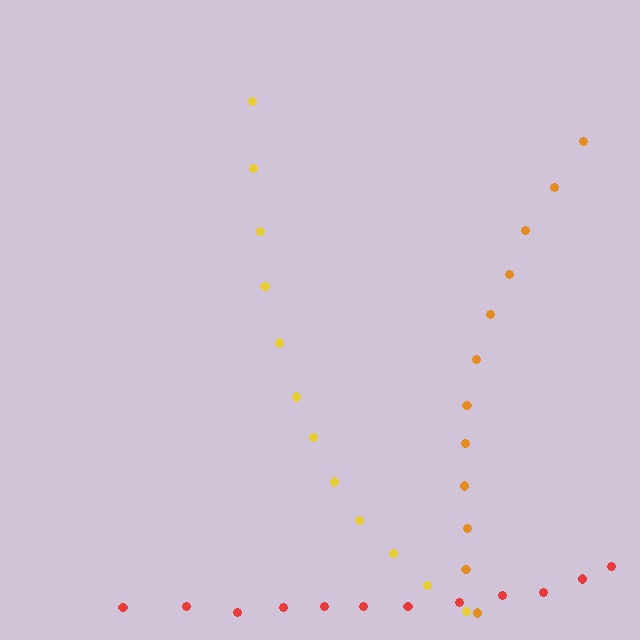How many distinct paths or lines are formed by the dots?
There are 3 distinct paths.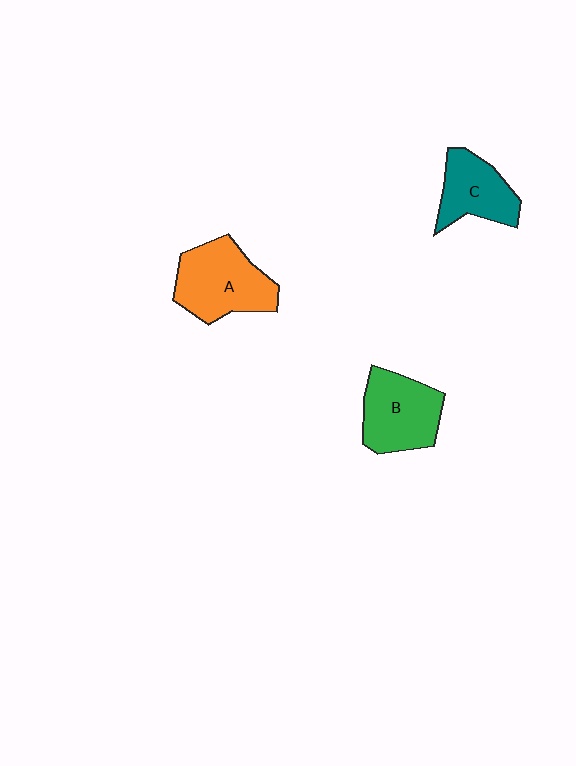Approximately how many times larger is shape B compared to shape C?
Approximately 1.2 times.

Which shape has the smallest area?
Shape C (teal).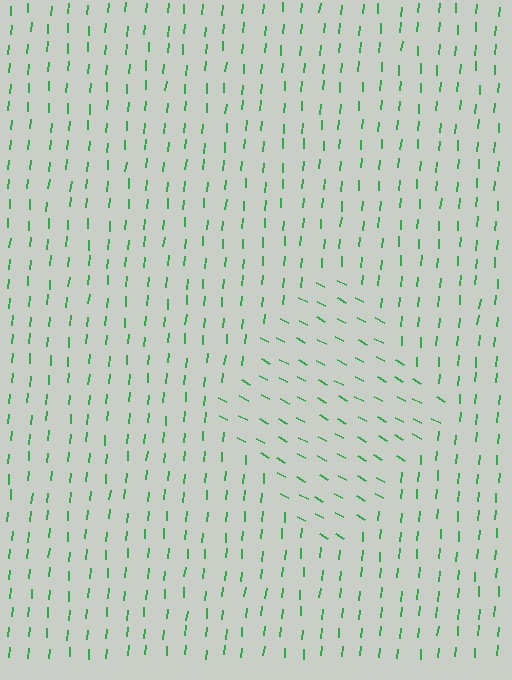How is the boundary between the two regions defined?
The boundary is defined purely by a change in line orientation (approximately 66 degrees difference). All lines are the same color and thickness.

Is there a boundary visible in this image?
Yes, there is a texture boundary formed by a change in line orientation.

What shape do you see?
I see a diamond.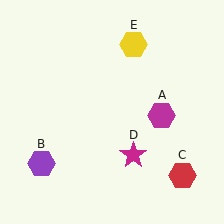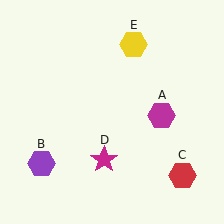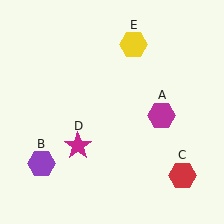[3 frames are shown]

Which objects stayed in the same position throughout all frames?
Magenta hexagon (object A) and purple hexagon (object B) and red hexagon (object C) and yellow hexagon (object E) remained stationary.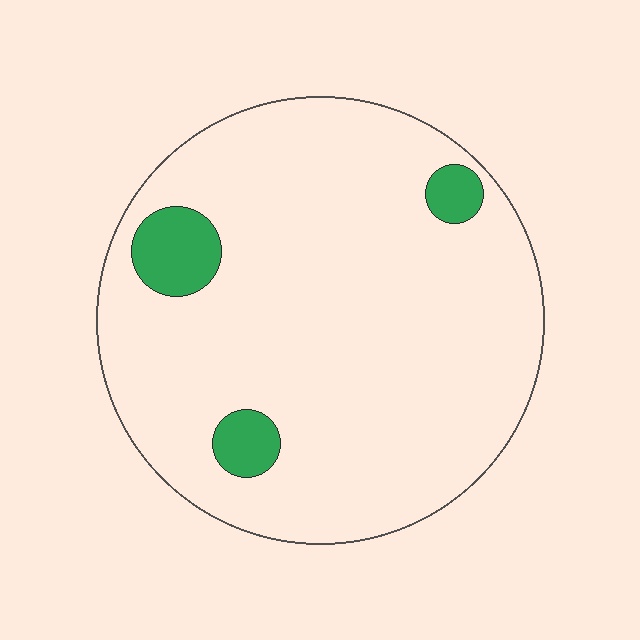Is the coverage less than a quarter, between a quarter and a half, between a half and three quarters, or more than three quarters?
Less than a quarter.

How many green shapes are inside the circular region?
3.